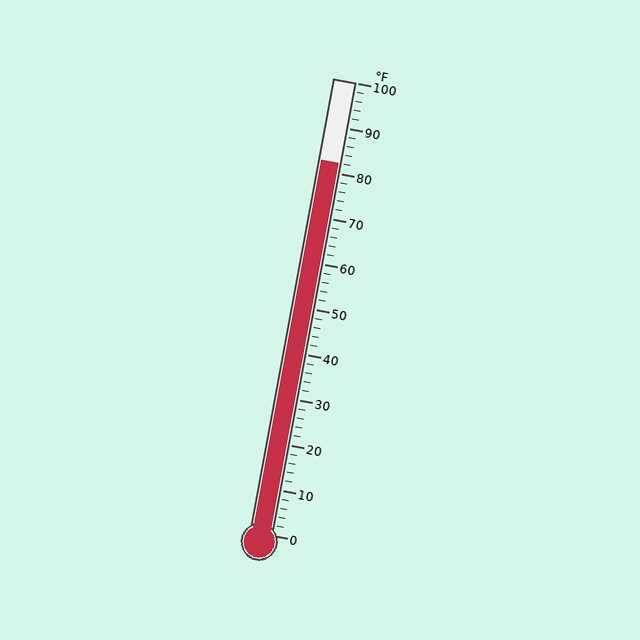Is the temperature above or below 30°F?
The temperature is above 30°F.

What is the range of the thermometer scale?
The thermometer scale ranges from 0°F to 100°F.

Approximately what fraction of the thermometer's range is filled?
The thermometer is filled to approximately 80% of its range.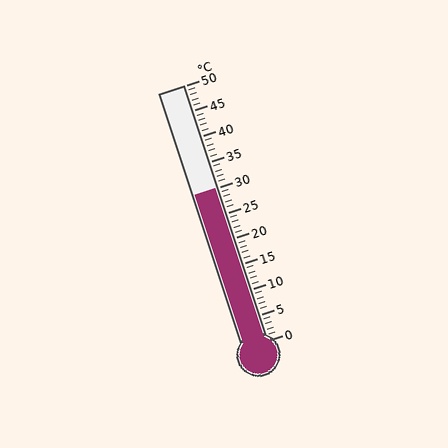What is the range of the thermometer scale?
The thermometer scale ranges from 0°C to 50°C.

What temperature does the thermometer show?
The thermometer shows approximately 30°C.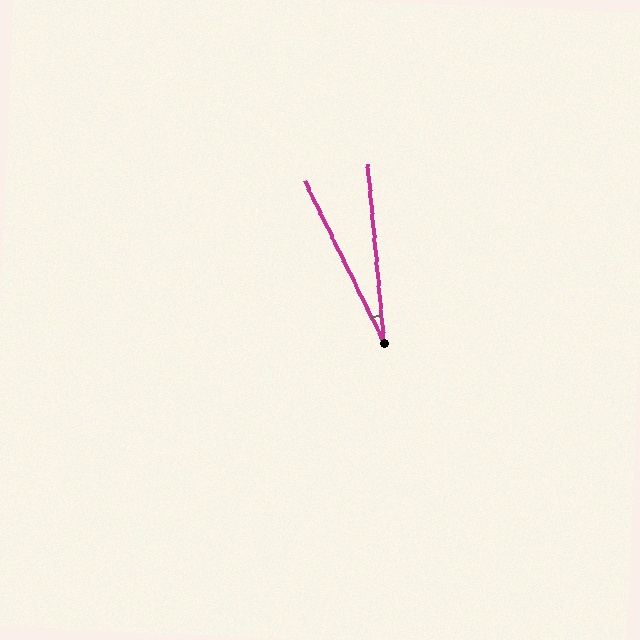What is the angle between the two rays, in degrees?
Approximately 21 degrees.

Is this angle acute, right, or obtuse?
It is acute.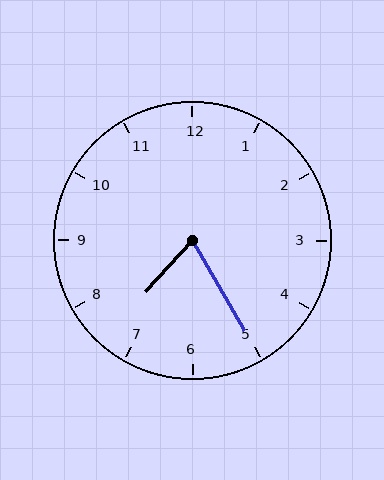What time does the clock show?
7:25.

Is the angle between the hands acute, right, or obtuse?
It is acute.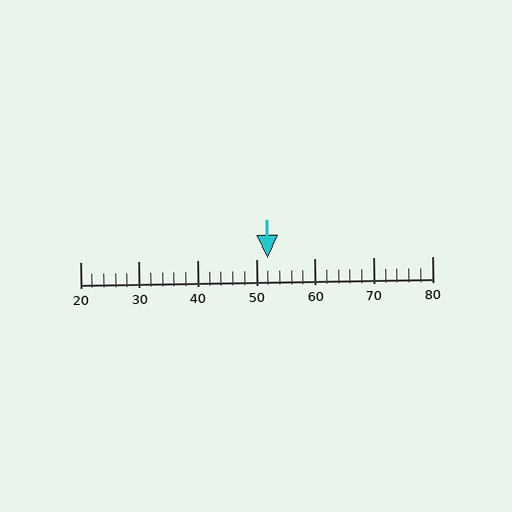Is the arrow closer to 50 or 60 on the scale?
The arrow is closer to 50.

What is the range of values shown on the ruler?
The ruler shows values from 20 to 80.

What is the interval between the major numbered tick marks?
The major tick marks are spaced 10 units apart.